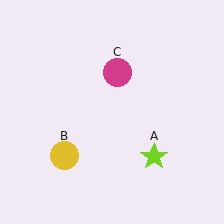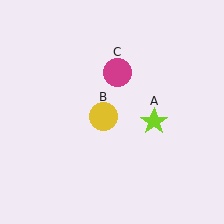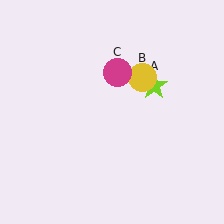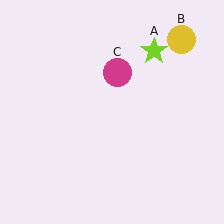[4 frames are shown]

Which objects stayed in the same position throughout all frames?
Magenta circle (object C) remained stationary.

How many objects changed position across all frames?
2 objects changed position: lime star (object A), yellow circle (object B).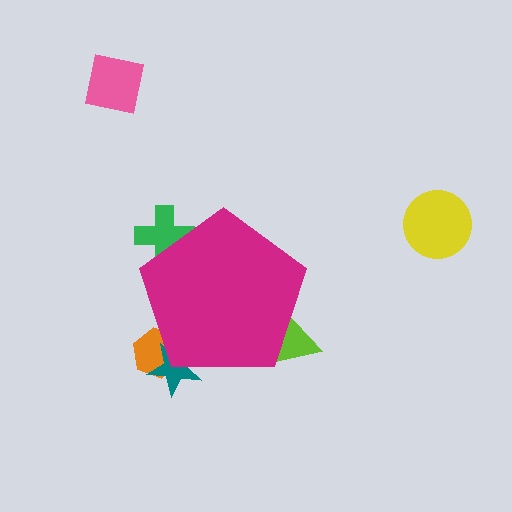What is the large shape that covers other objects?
A magenta pentagon.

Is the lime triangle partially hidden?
Yes, the lime triangle is partially hidden behind the magenta pentagon.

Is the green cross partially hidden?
Yes, the green cross is partially hidden behind the magenta pentagon.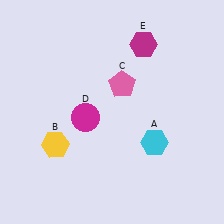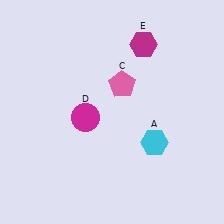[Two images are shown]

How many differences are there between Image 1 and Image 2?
There is 1 difference between the two images.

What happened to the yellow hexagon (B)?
The yellow hexagon (B) was removed in Image 2. It was in the bottom-left area of Image 1.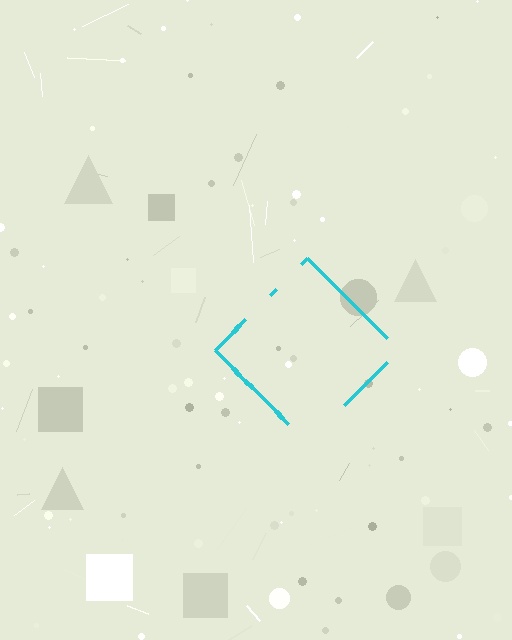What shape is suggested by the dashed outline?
The dashed outline suggests a diamond.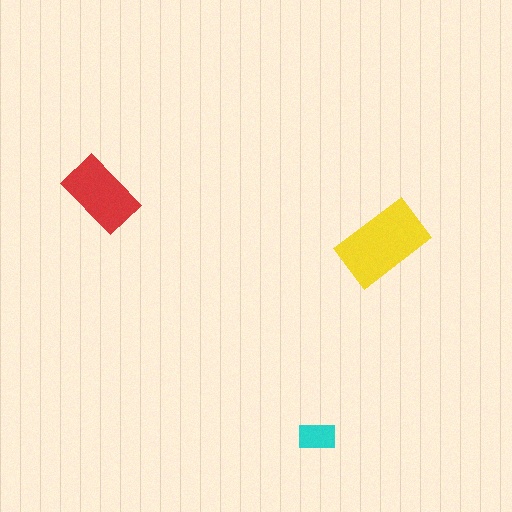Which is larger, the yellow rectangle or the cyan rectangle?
The yellow one.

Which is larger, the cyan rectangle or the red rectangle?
The red one.